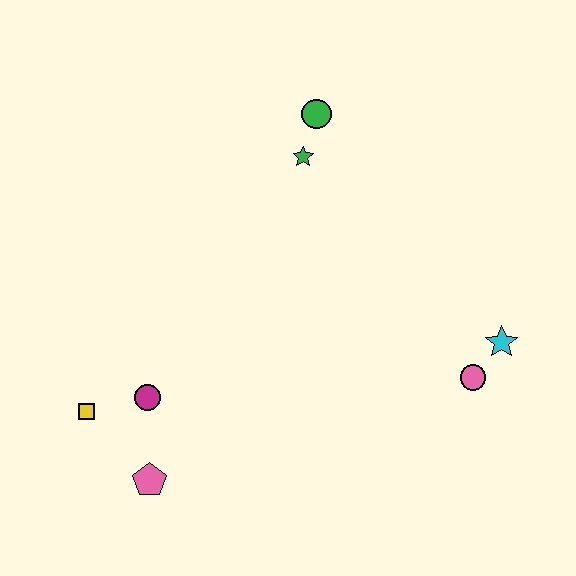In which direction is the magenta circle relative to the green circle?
The magenta circle is below the green circle.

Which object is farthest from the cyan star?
The yellow square is farthest from the cyan star.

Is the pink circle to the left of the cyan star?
Yes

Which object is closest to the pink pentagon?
The magenta circle is closest to the pink pentagon.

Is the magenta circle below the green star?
Yes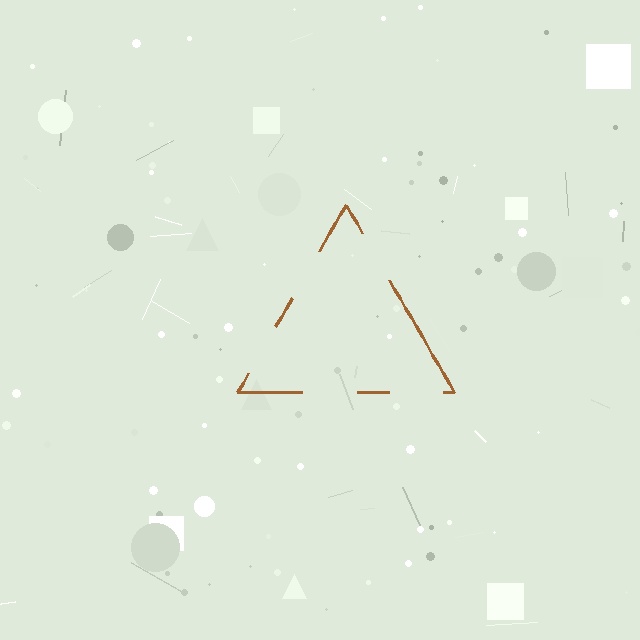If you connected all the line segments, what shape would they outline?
They would outline a triangle.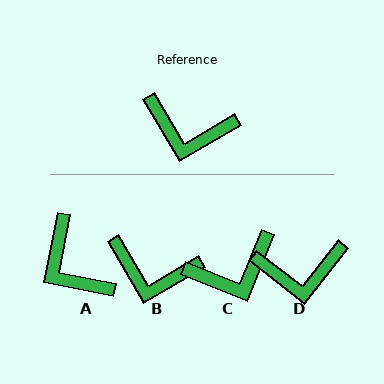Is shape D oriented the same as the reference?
No, it is off by about 22 degrees.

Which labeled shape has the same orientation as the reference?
B.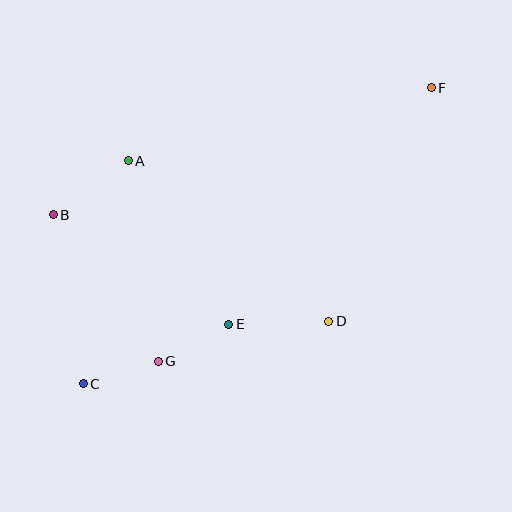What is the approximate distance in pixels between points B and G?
The distance between B and G is approximately 180 pixels.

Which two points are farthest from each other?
Points C and F are farthest from each other.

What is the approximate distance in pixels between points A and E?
The distance between A and E is approximately 192 pixels.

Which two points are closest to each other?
Points C and G are closest to each other.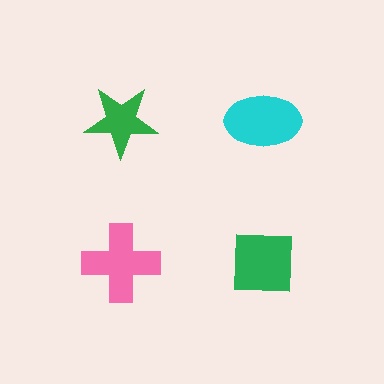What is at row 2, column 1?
A pink cross.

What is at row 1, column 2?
A cyan ellipse.